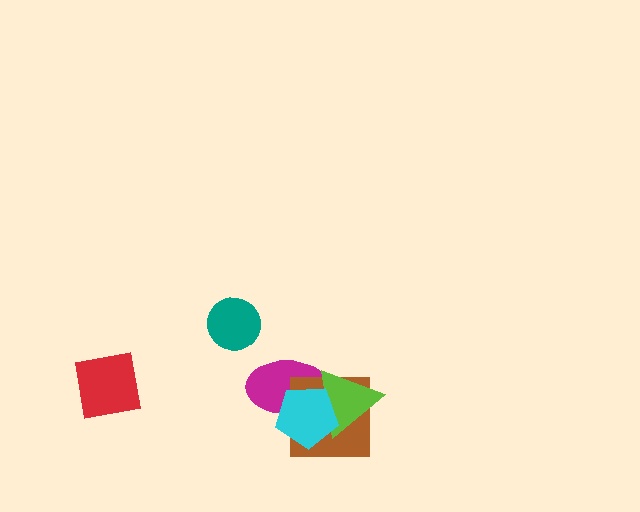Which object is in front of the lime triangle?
The cyan pentagon is in front of the lime triangle.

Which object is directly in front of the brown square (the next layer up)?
The lime triangle is directly in front of the brown square.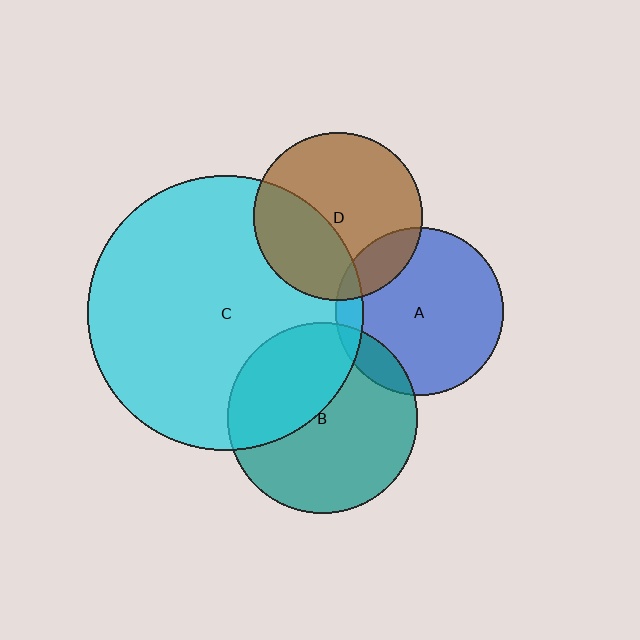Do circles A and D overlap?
Yes.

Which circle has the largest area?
Circle C (cyan).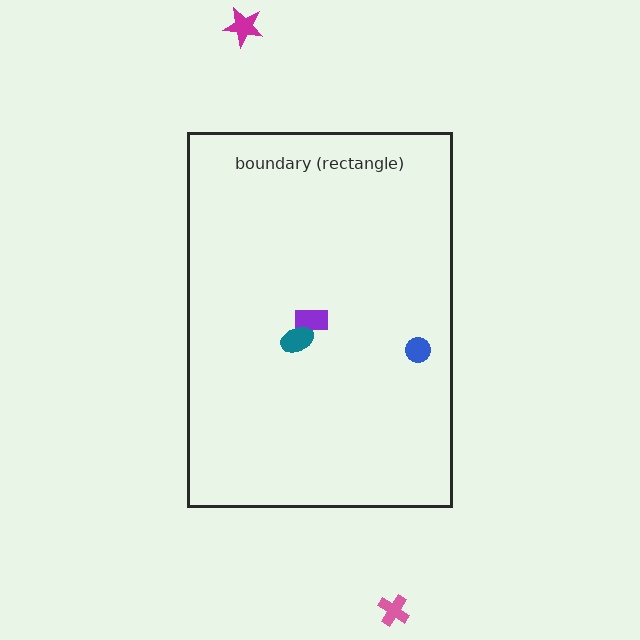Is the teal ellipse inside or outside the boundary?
Inside.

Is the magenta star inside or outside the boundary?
Outside.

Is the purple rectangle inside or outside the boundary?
Inside.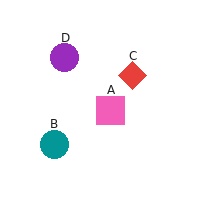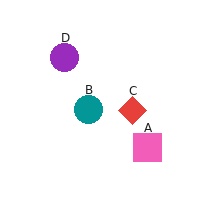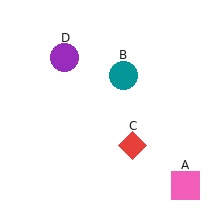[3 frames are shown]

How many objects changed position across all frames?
3 objects changed position: pink square (object A), teal circle (object B), red diamond (object C).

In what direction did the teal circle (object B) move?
The teal circle (object B) moved up and to the right.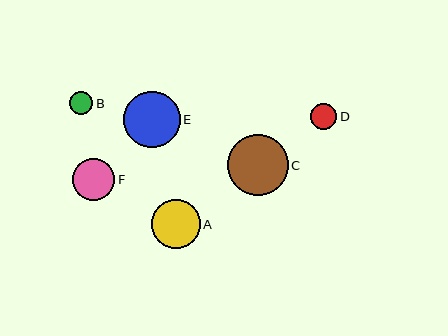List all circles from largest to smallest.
From largest to smallest: C, E, A, F, D, B.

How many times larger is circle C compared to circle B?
Circle C is approximately 2.6 times the size of circle B.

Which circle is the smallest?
Circle B is the smallest with a size of approximately 23 pixels.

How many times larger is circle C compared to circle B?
Circle C is approximately 2.6 times the size of circle B.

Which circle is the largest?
Circle C is the largest with a size of approximately 61 pixels.